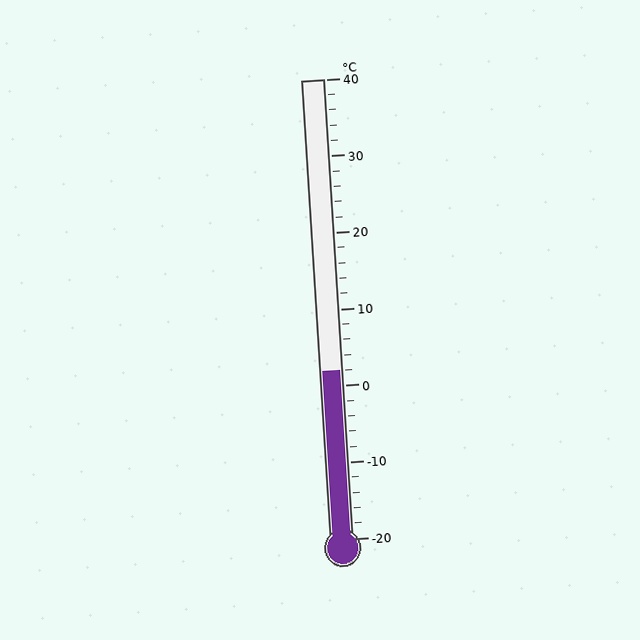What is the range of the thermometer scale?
The thermometer scale ranges from -20°C to 40°C.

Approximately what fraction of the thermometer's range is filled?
The thermometer is filled to approximately 35% of its range.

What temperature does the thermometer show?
The thermometer shows approximately 2°C.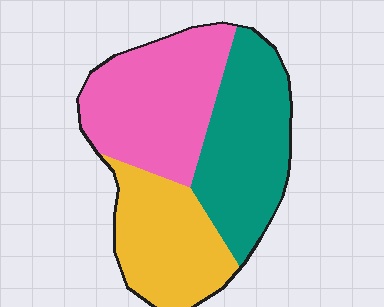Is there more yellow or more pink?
Pink.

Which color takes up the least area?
Yellow, at roughly 30%.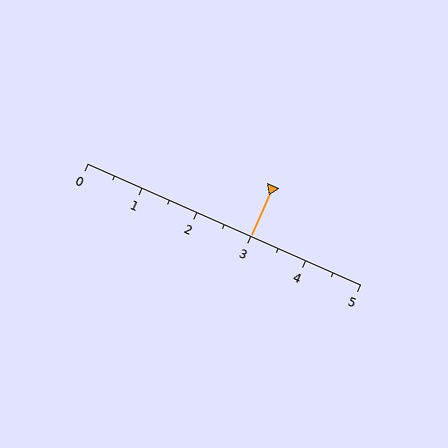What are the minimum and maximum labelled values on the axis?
The axis runs from 0 to 5.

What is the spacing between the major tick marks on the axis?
The major ticks are spaced 1 apart.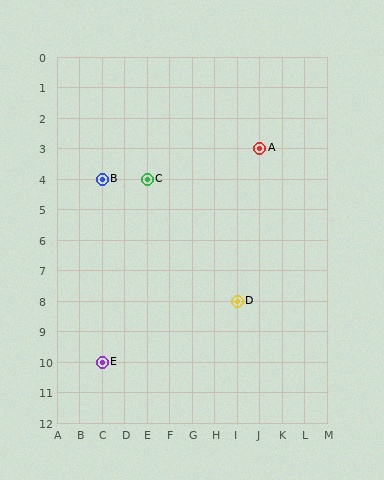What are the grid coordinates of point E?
Point E is at grid coordinates (C, 10).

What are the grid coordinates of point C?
Point C is at grid coordinates (E, 4).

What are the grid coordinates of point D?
Point D is at grid coordinates (I, 8).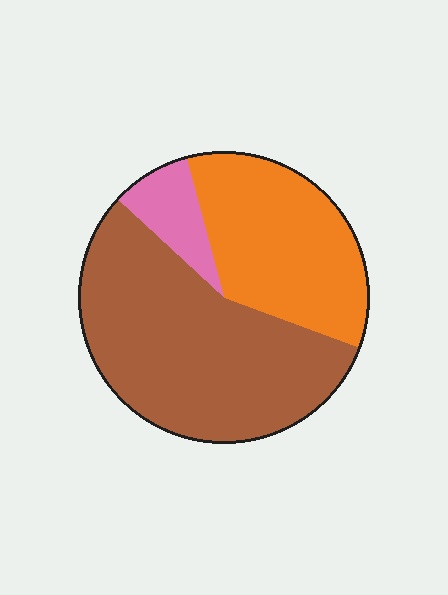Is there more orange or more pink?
Orange.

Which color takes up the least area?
Pink, at roughly 10%.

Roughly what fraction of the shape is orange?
Orange covers 35% of the shape.